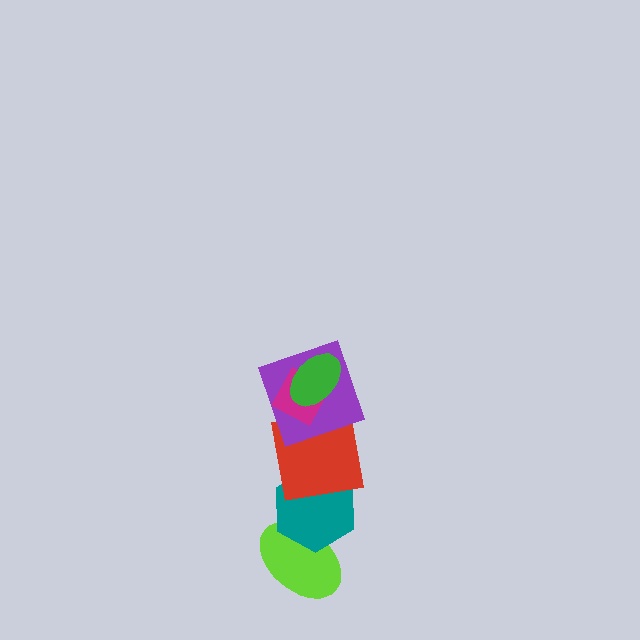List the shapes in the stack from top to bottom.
From top to bottom: the green ellipse, the magenta diamond, the purple square, the red square, the teal hexagon, the lime ellipse.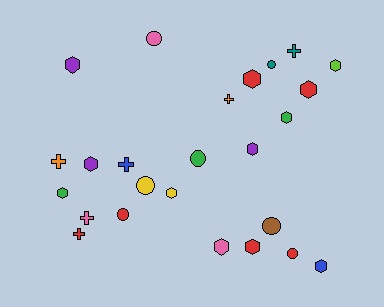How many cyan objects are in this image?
There are no cyan objects.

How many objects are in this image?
There are 25 objects.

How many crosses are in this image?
There are 6 crosses.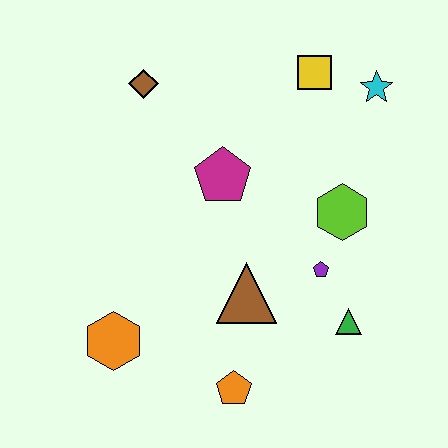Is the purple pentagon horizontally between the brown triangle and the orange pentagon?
No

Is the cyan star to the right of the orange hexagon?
Yes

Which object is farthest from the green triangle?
The brown diamond is farthest from the green triangle.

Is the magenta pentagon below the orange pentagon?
No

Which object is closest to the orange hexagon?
The orange pentagon is closest to the orange hexagon.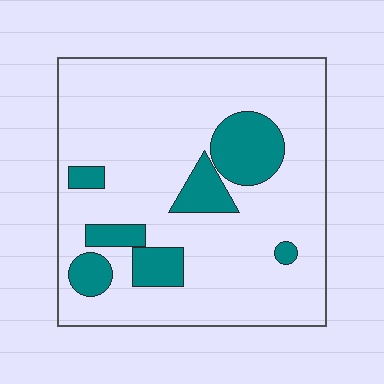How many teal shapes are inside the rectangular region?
7.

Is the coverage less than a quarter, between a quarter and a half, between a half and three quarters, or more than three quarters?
Less than a quarter.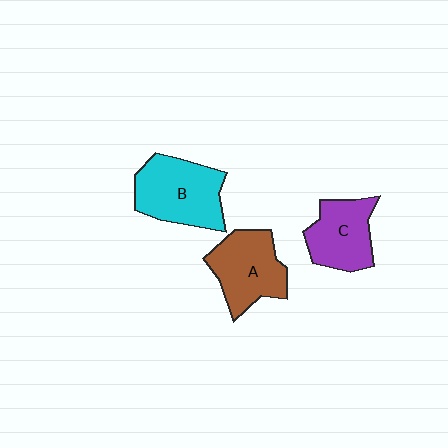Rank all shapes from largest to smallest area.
From largest to smallest: B (cyan), A (brown), C (purple).